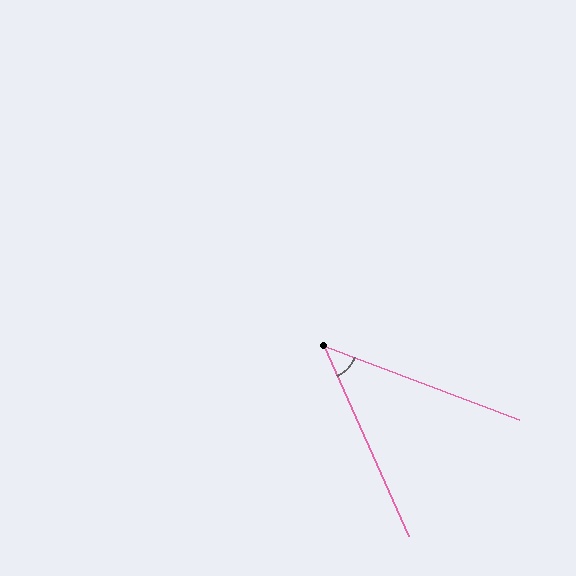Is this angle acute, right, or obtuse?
It is acute.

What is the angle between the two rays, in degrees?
Approximately 45 degrees.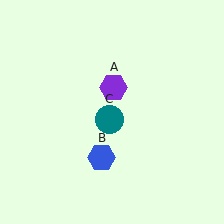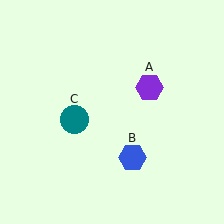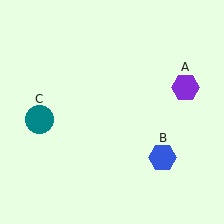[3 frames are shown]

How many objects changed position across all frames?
3 objects changed position: purple hexagon (object A), blue hexagon (object B), teal circle (object C).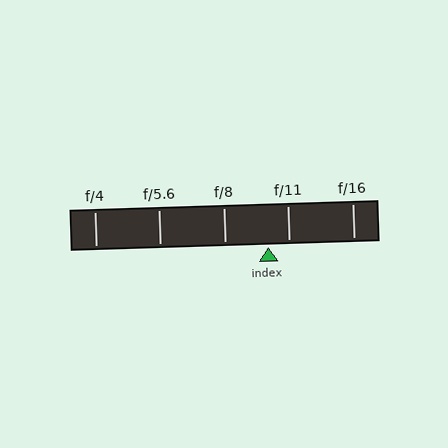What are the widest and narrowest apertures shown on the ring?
The widest aperture shown is f/4 and the narrowest is f/16.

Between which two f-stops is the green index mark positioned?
The index mark is between f/8 and f/11.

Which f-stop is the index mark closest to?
The index mark is closest to f/11.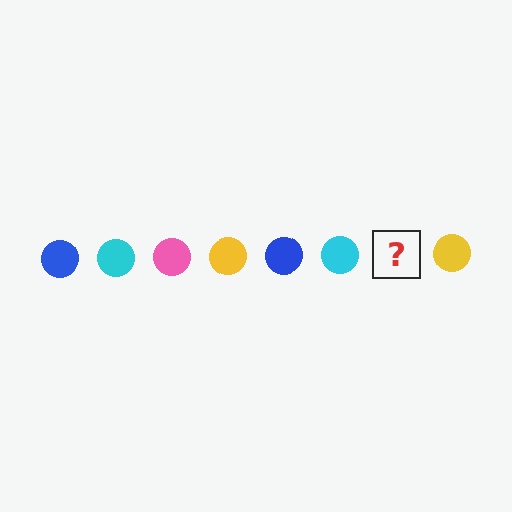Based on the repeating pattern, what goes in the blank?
The blank should be a pink circle.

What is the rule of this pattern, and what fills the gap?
The rule is that the pattern cycles through blue, cyan, pink, yellow circles. The gap should be filled with a pink circle.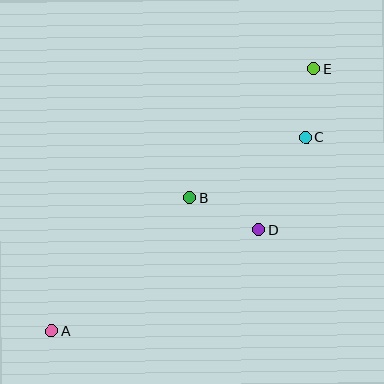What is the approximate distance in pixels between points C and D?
The distance between C and D is approximately 104 pixels.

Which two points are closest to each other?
Points C and E are closest to each other.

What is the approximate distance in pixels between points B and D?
The distance between B and D is approximately 76 pixels.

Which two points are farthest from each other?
Points A and E are farthest from each other.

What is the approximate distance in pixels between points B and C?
The distance between B and C is approximately 131 pixels.